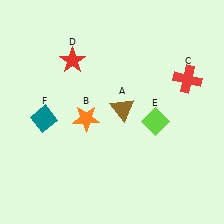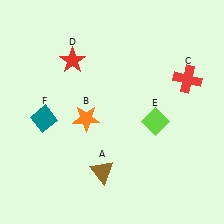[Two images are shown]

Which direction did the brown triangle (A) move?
The brown triangle (A) moved down.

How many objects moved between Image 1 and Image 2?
1 object moved between the two images.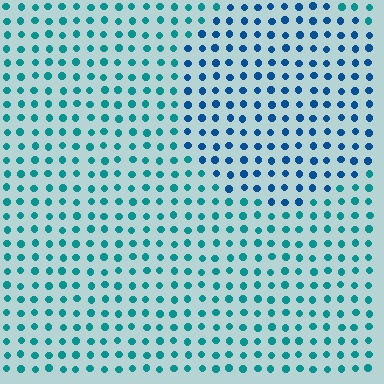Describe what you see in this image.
The image is filled with small teal elements in a uniform arrangement. A circle-shaped region is visible where the elements are tinted to a slightly different hue, forming a subtle color boundary.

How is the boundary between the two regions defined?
The boundary is defined purely by a slight shift in hue (about 32 degrees). Spacing, size, and orientation are identical on both sides.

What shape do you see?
I see a circle.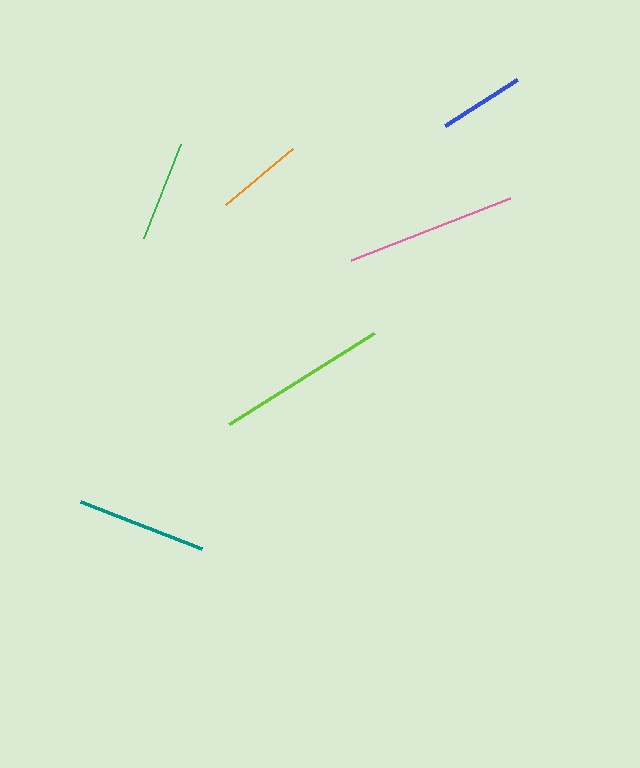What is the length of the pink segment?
The pink segment is approximately 171 pixels long.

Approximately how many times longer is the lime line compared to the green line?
The lime line is approximately 1.7 times the length of the green line.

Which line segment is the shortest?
The blue line is the shortest at approximately 86 pixels.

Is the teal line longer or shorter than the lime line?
The lime line is longer than the teal line.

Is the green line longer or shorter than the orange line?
The green line is longer than the orange line.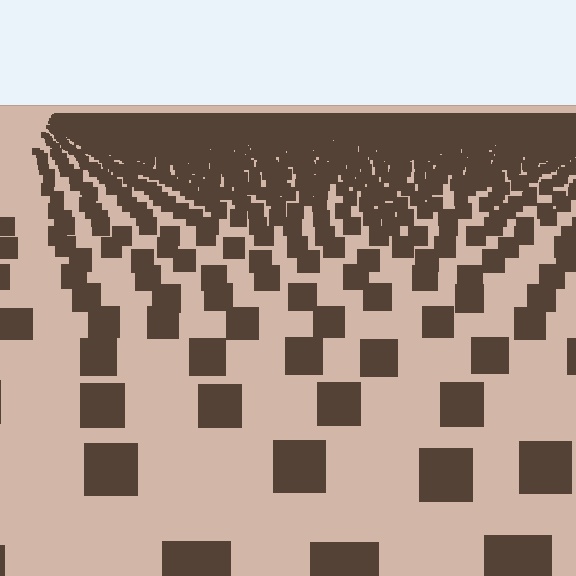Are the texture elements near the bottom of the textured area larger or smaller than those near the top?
Larger. Near the bottom, elements are closer to the viewer and appear at a bigger on-screen size.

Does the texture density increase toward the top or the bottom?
Density increases toward the top.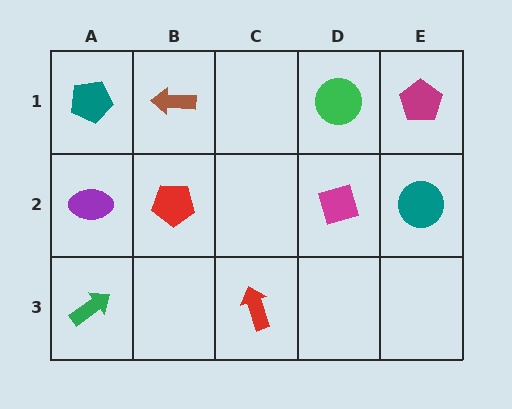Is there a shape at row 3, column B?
No, that cell is empty.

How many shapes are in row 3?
2 shapes.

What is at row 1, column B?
A brown arrow.